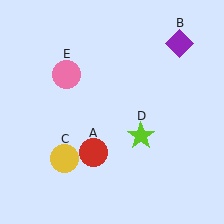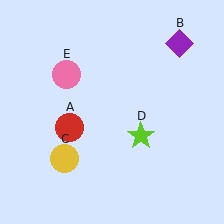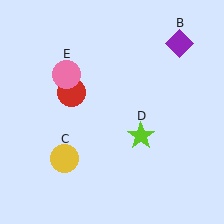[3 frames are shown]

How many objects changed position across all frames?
1 object changed position: red circle (object A).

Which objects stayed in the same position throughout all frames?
Purple diamond (object B) and yellow circle (object C) and lime star (object D) and pink circle (object E) remained stationary.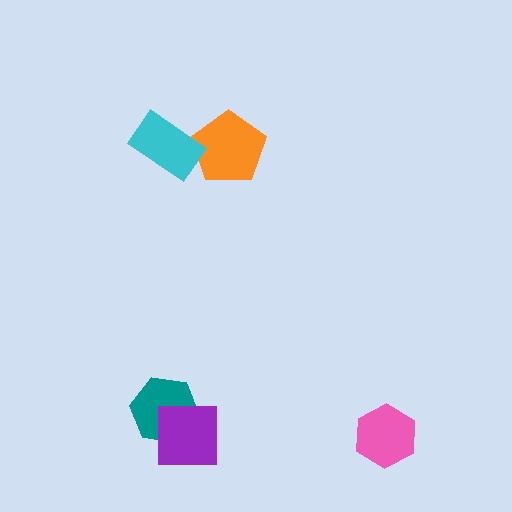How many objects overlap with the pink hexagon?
0 objects overlap with the pink hexagon.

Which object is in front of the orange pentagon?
The cyan rectangle is in front of the orange pentagon.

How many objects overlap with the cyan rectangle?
1 object overlaps with the cyan rectangle.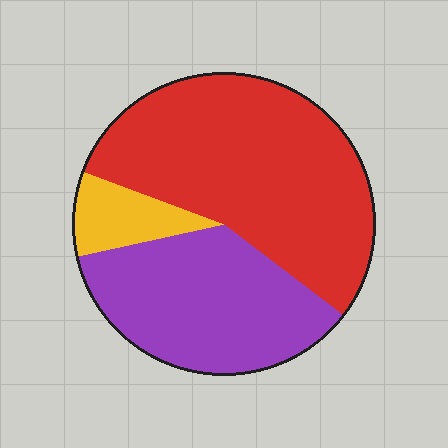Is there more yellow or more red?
Red.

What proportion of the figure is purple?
Purple covers around 35% of the figure.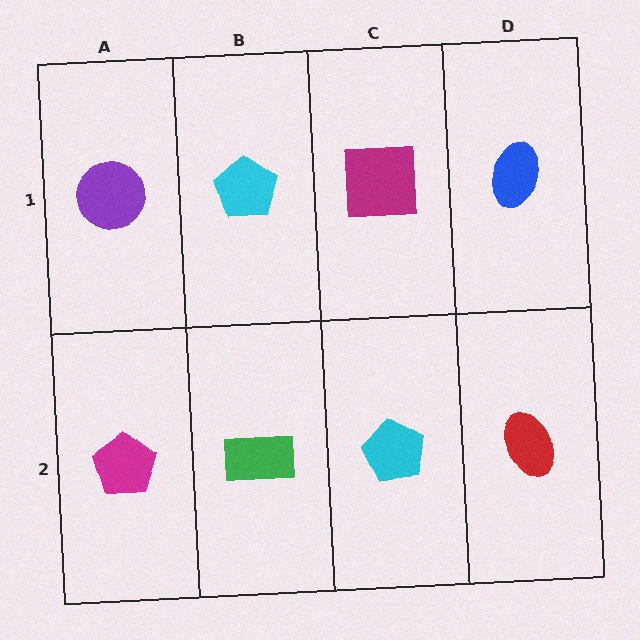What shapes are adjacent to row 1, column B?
A green rectangle (row 2, column B), a purple circle (row 1, column A), a magenta square (row 1, column C).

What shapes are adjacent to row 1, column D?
A red ellipse (row 2, column D), a magenta square (row 1, column C).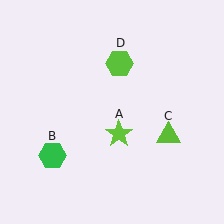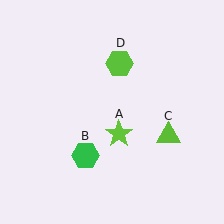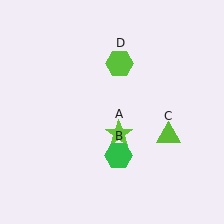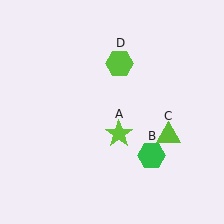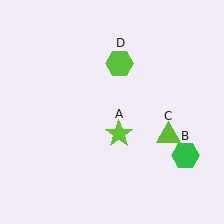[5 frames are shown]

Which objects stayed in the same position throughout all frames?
Lime star (object A) and lime triangle (object C) and lime hexagon (object D) remained stationary.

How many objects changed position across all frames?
1 object changed position: green hexagon (object B).